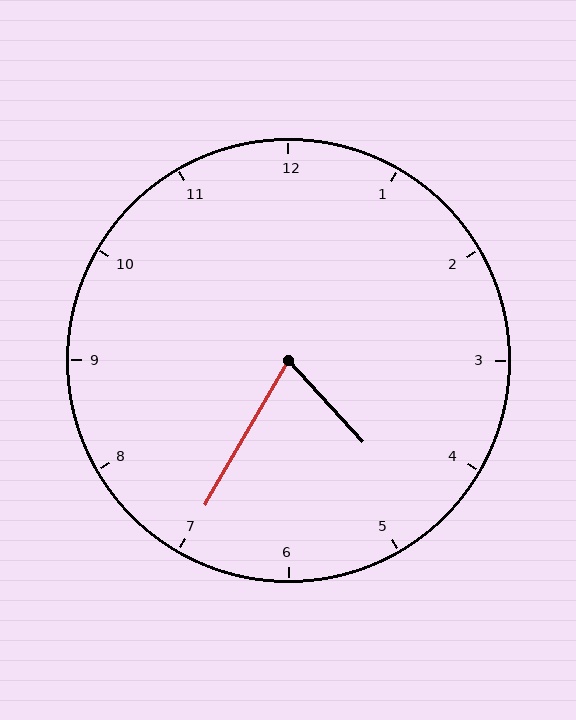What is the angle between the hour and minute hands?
Approximately 72 degrees.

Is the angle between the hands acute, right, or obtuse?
It is acute.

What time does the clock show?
4:35.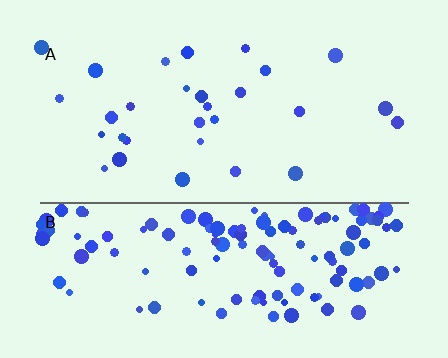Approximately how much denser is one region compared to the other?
Approximately 4.7× — region B over region A.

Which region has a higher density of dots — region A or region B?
B (the bottom).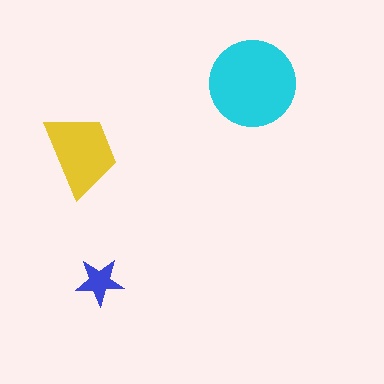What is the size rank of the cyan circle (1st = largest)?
1st.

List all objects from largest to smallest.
The cyan circle, the yellow trapezoid, the blue star.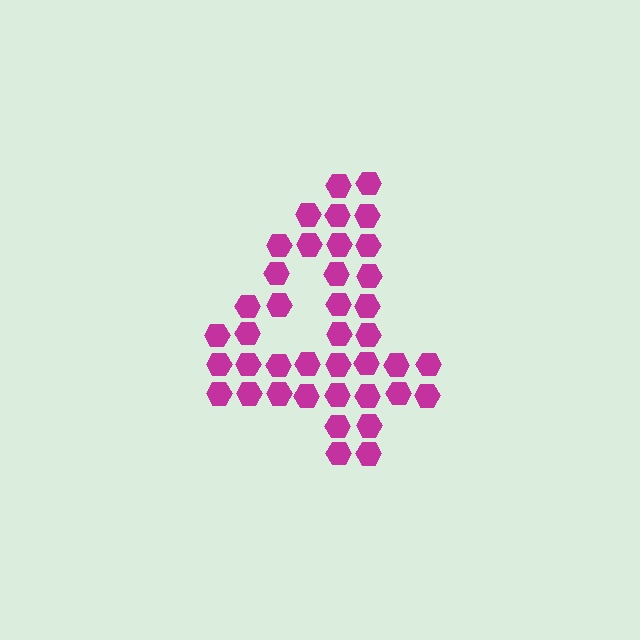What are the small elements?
The small elements are hexagons.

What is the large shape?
The large shape is the digit 4.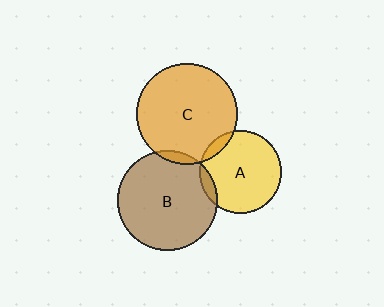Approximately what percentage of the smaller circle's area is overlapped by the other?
Approximately 5%.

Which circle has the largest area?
Circle C (orange).